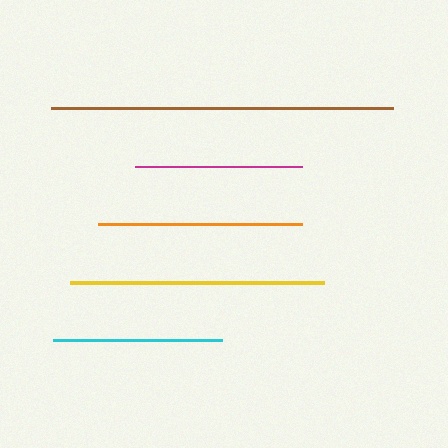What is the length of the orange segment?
The orange segment is approximately 203 pixels long.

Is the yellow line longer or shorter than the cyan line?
The yellow line is longer than the cyan line.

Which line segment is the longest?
The brown line is the longest at approximately 342 pixels.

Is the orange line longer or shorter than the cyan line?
The orange line is longer than the cyan line.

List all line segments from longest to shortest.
From longest to shortest: brown, yellow, orange, cyan, magenta.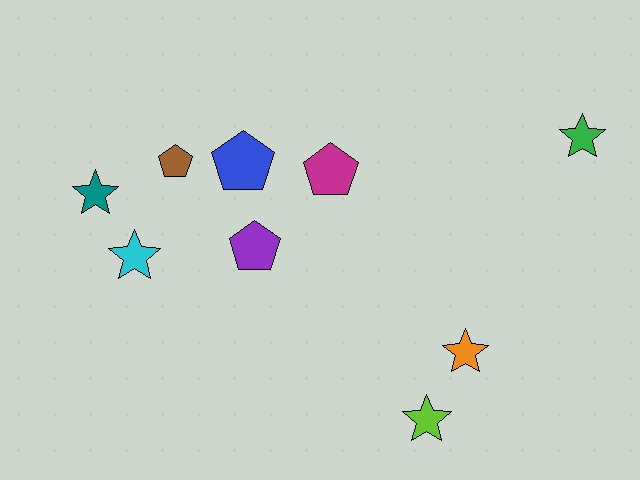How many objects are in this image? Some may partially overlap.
There are 9 objects.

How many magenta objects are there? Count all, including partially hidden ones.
There is 1 magenta object.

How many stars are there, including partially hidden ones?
There are 5 stars.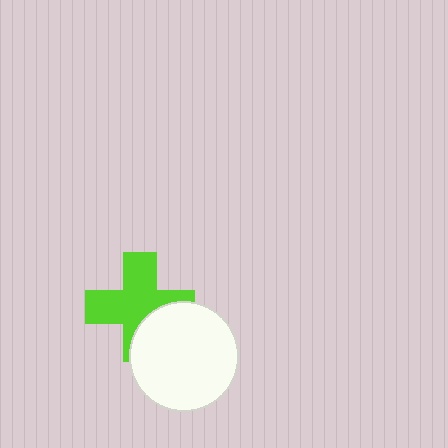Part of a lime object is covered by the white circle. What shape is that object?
It is a cross.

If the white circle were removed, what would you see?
You would see the complete lime cross.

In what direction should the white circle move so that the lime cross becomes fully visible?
The white circle should move toward the lower-right. That is the shortest direction to clear the overlap and leave the lime cross fully visible.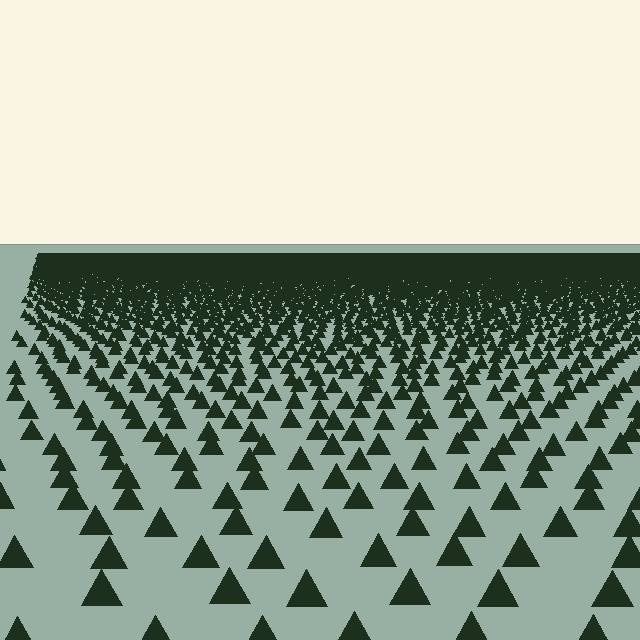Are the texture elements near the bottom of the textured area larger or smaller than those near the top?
Larger. Near the bottom, elements are closer to the viewer and appear at a bigger on-screen size.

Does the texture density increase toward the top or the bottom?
Density increases toward the top.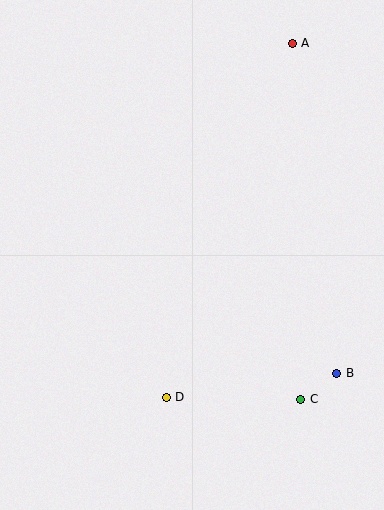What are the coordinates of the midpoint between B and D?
The midpoint between B and D is at (252, 385).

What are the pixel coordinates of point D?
Point D is at (166, 397).